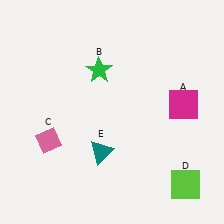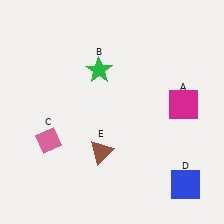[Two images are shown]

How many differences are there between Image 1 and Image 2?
There are 2 differences between the two images.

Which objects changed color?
D changed from lime to blue. E changed from teal to brown.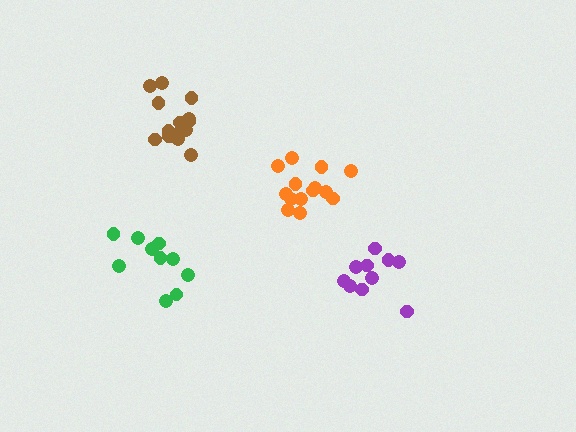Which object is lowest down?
The purple cluster is bottommost.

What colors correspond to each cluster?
The clusters are colored: brown, purple, orange, green.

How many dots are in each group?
Group 1: 16 dots, Group 2: 10 dots, Group 3: 14 dots, Group 4: 10 dots (50 total).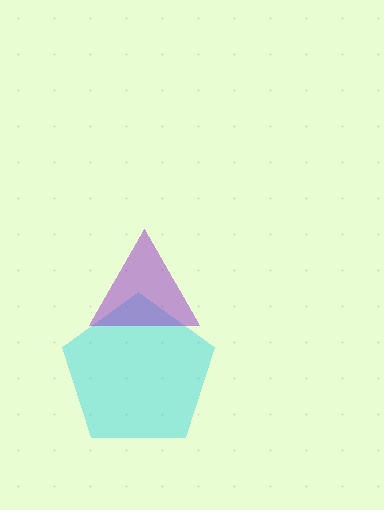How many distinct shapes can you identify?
There are 2 distinct shapes: a cyan pentagon, a purple triangle.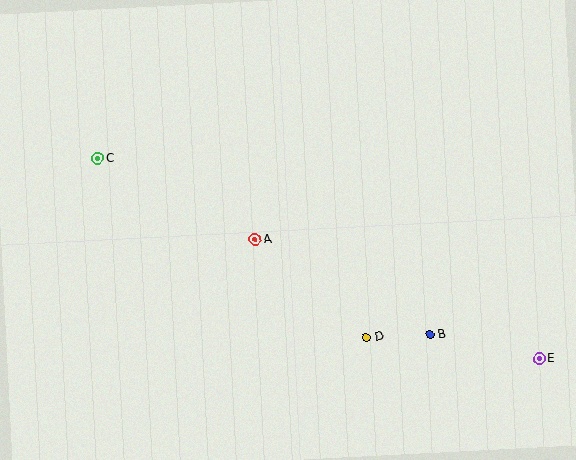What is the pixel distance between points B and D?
The distance between B and D is 64 pixels.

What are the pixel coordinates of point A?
Point A is at (255, 239).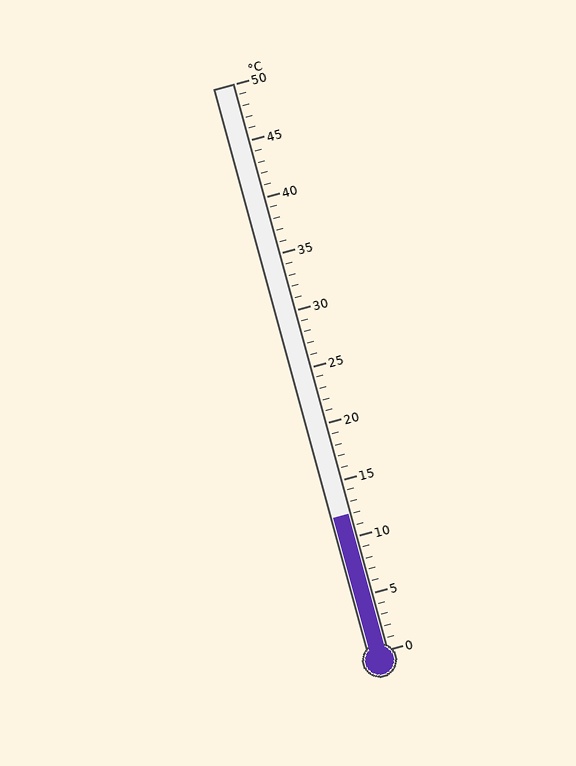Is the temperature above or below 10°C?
The temperature is above 10°C.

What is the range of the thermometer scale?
The thermometer scale ranges from 0°C to 50°C.